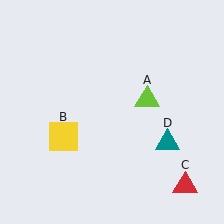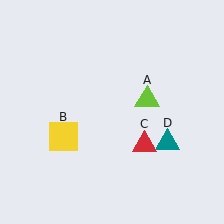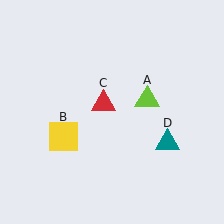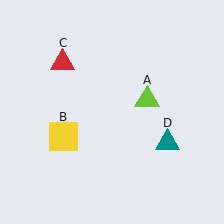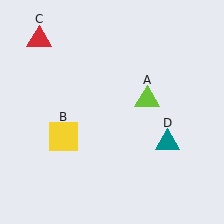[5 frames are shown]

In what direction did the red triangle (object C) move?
The red triangle (object C) moved up and to the left.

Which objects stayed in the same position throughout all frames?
Lime triangle (object A) and yellow square (object B) and teal triangle (object D) remained stationary.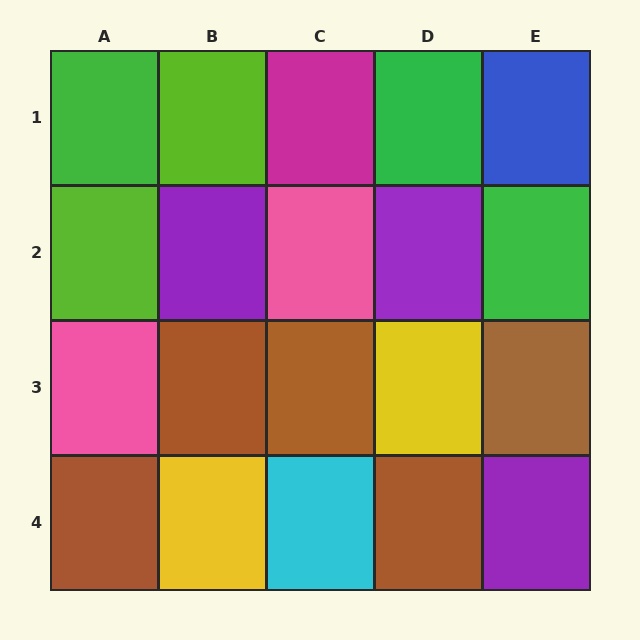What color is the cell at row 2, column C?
Pink.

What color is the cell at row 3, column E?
Brown.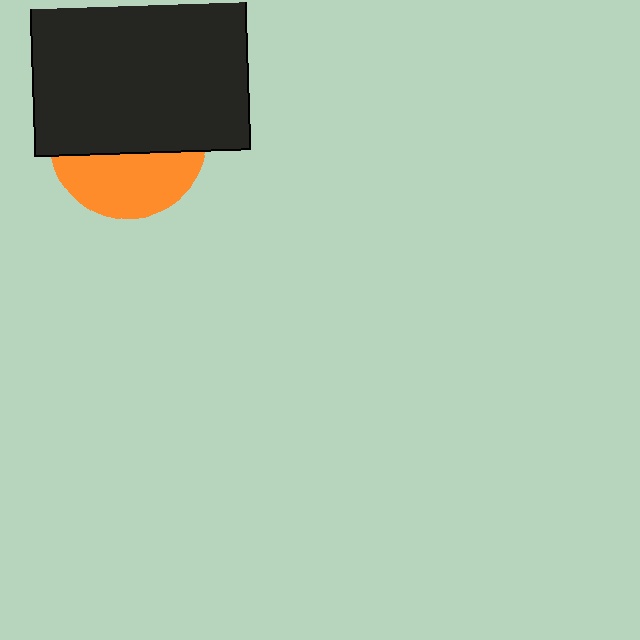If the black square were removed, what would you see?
You would see the complete orange circle.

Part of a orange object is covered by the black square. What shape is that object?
It is a circle.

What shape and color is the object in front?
The object in front is a black square.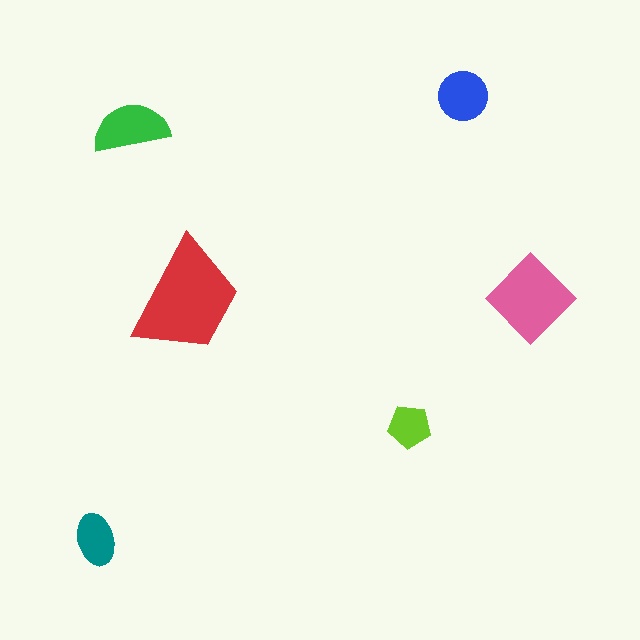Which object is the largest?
The red trapezoid.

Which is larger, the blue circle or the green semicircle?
The green semicircle.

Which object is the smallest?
The lime pentagon.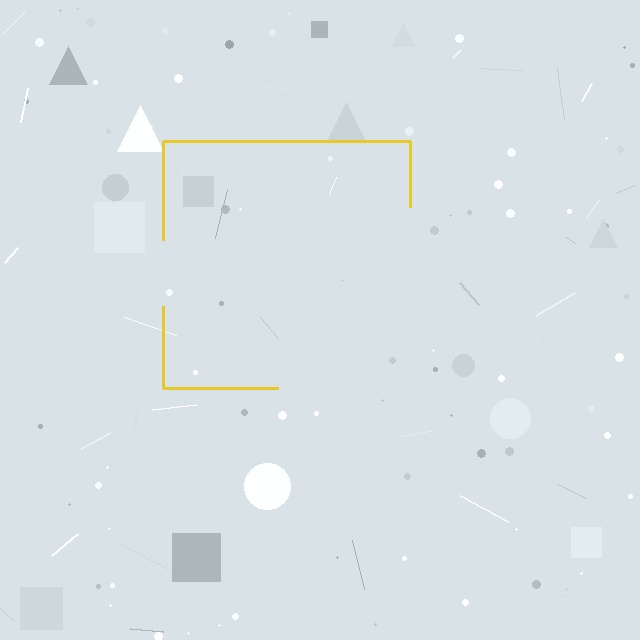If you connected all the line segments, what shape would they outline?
They would outline a square.